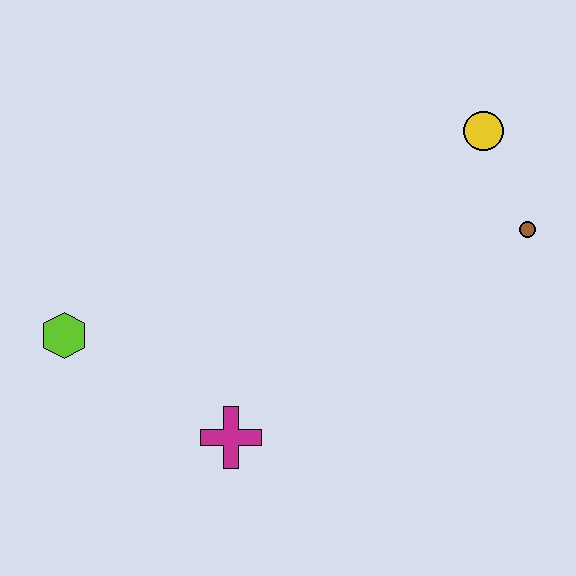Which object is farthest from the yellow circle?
The lime hexagon is farthest from the yellow circle.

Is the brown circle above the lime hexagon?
Yes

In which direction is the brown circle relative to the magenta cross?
The brown circle is to the right of the magenta cross.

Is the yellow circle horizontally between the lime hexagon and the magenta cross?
No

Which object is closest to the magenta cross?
The lime hexagon is closest to the magenta cross.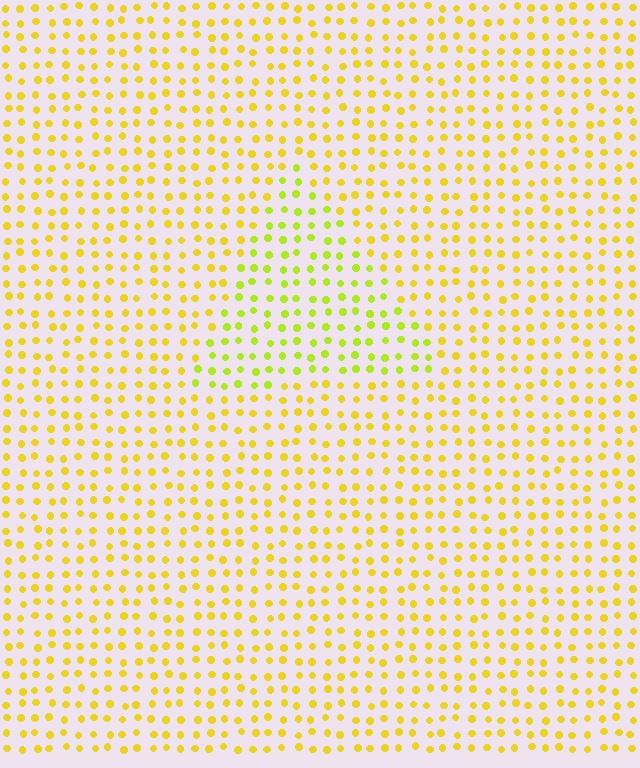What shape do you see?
I see a triangle.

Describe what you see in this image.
The image is filled with small yellow elements in a uniform arrangement. A triangle-shaped region is visible where the elements are tinted to a slightly different hue, forming a subtle color boundary.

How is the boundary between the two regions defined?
The boundary is defined purely by a slight shift in hue (about 25 degrees). Spacing, size, and orientation are identical on both sides.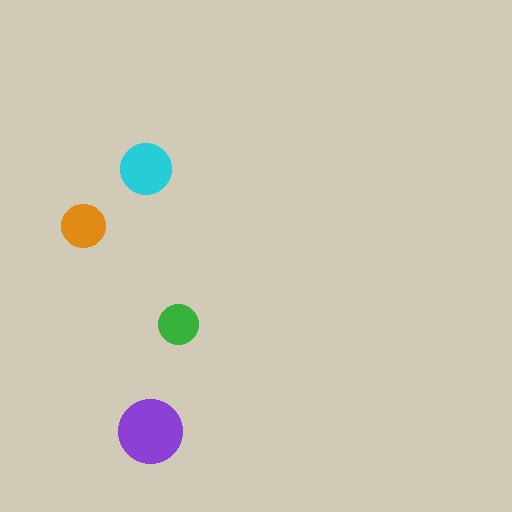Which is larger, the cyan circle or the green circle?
The cyan one.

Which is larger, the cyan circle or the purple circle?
The purple one.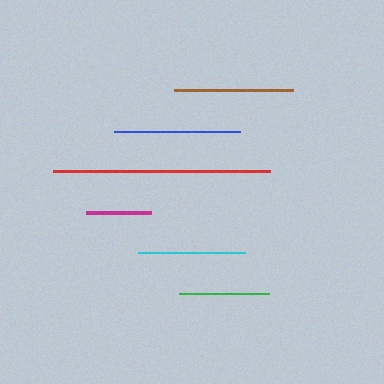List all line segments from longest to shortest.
From longest to shortest: red, blue, brown, cyan, green, magenta.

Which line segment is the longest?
The red line is the longest at approximately 217 pixels.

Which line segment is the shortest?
The magenta line is the shortest at approximately 64 pixels.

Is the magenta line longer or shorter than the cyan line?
The cyan line is longer than the magenta line.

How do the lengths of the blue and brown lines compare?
The blue and brown lines are approximately the same length.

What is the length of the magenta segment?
The magenta segment is approximately 64 pixels long.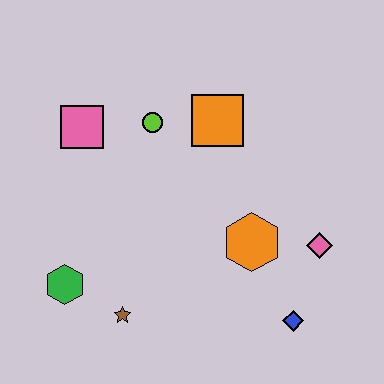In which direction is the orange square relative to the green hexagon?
The orange square is above the green hexagon.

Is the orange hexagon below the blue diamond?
No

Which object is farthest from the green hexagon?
The pink diamond is farthest from the green hexagon.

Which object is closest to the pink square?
The lime circle is closest to the pink square.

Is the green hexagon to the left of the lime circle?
Yes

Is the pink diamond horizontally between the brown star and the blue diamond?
No